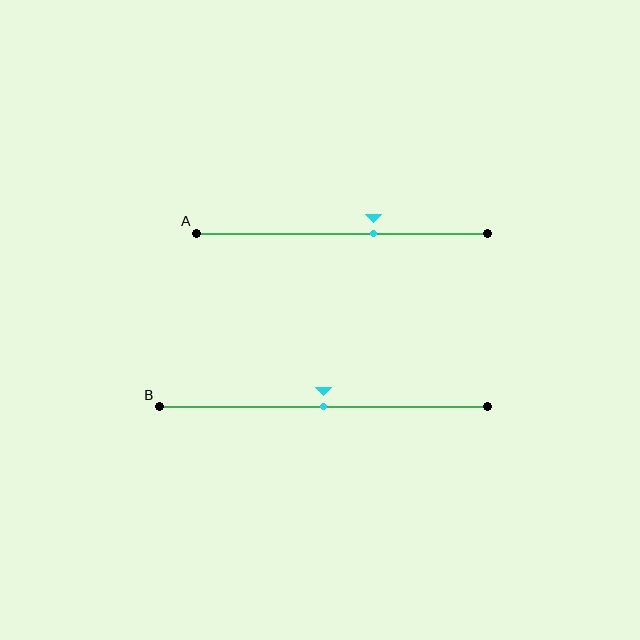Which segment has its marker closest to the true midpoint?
Segment B has its marker closest to the true midpoint.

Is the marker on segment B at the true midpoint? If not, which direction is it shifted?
Yes, the marker on segment B is at the true midpoint.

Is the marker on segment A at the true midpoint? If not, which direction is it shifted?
No, the marker on segment A is shifted to the right by about 11% of the segment length.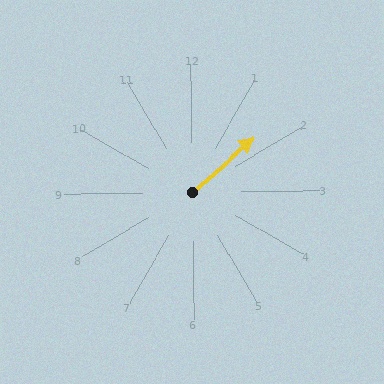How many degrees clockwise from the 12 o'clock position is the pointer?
Approximately 50 degrees.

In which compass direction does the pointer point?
Northeast.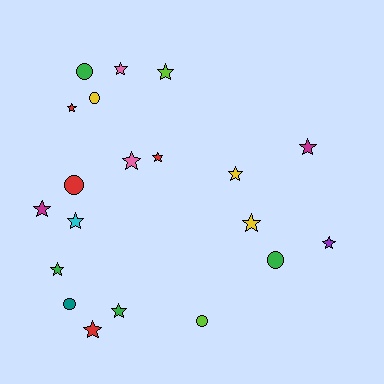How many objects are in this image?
There are 20 objects.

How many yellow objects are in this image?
There are 3 yellow objects.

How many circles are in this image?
There are 6 circles.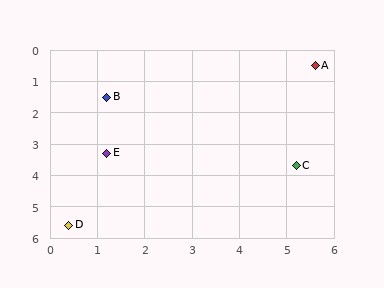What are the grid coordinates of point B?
Point B is at approximately (1.2, 1.5).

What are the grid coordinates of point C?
Point C is at approximately (5.2, 3.7).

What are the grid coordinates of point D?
Point D is at approximately (0.4, 5.6).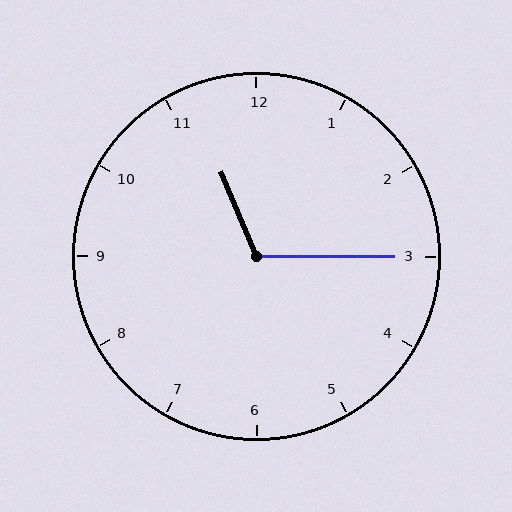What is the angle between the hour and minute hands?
Approximately 112 degrees.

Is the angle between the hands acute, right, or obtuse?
It is obtuse.